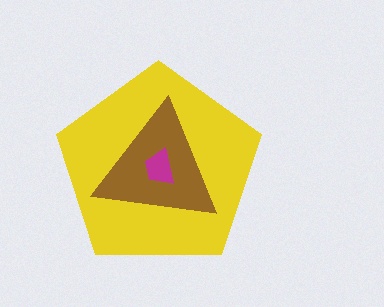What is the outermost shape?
The yellow pentagon.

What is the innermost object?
The magenta trapezoid.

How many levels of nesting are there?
3.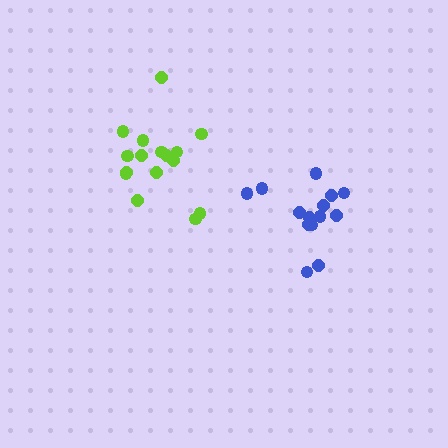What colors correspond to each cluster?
The clusters are colored: lime, blue.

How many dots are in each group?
Group 1: 16 dots, Group 2: 14 dots (30 total).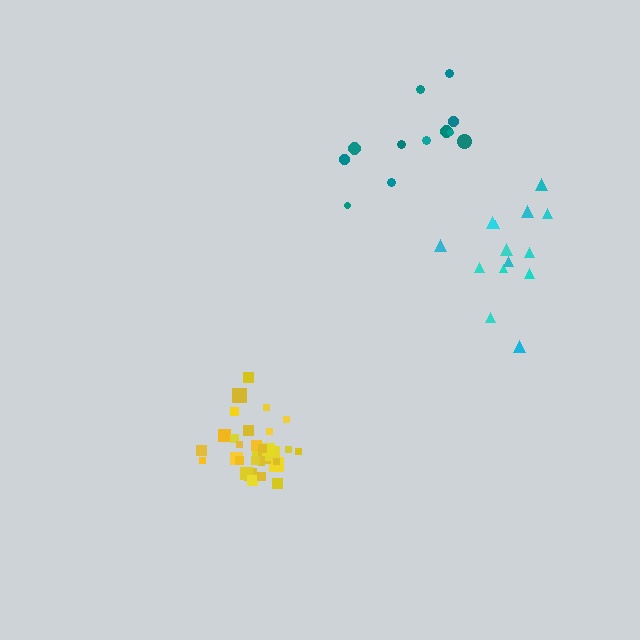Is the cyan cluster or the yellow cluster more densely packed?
Yellow.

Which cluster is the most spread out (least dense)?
Cyan.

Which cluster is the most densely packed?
Yellow.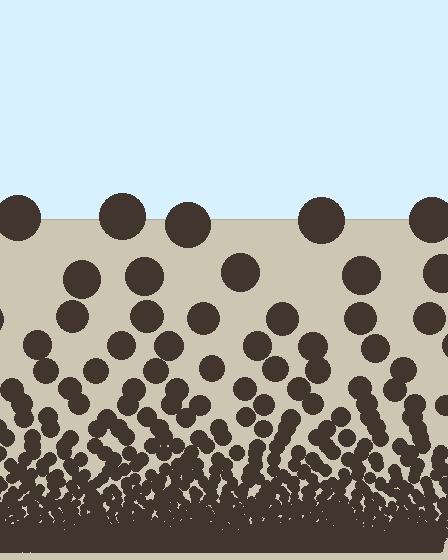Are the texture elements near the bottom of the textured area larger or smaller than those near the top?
Smaller. The gradient is inverted — elements near the bottom are smaller and denser.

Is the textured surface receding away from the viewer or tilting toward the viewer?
The surface appears to tilt toward the viewer. Texture elements get larger and sparser toward the top.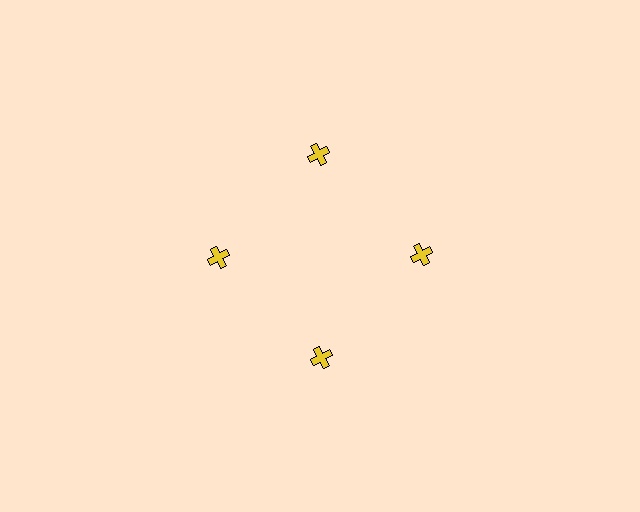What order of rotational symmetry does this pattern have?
This pattern has 4-fold rotational symmetry.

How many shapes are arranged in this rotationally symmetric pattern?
There are 4 shapes, arranged in 4 groups of 1.